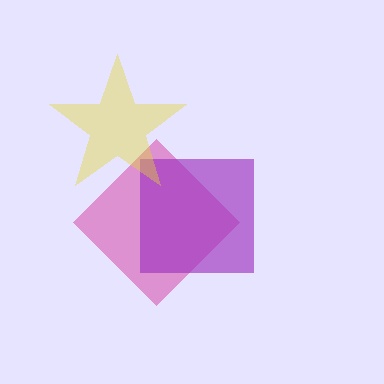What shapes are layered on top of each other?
The layered shapes are: a magenta diamond, a purple square, a yellow star.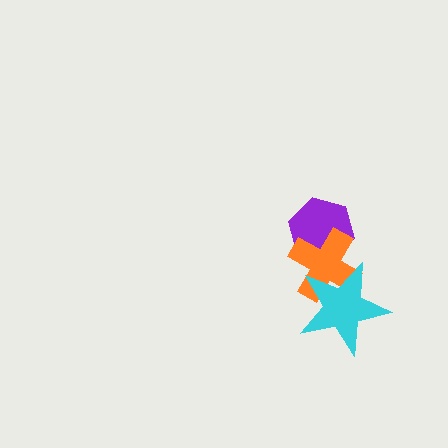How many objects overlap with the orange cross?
2 objects overlap with the orange cross.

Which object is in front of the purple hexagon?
The orange cross is in front of the purple hexagon.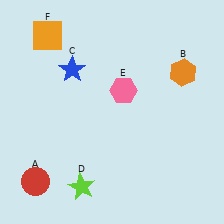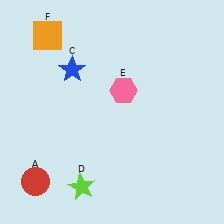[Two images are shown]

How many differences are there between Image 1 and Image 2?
There is 1 difference between the two images.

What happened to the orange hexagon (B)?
The orange hexagon (B) was removed in Image 2. It was in the top-right area of Image 1.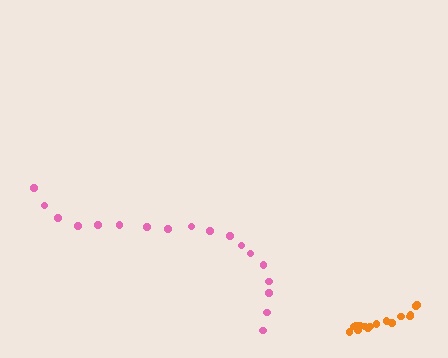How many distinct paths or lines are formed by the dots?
There are 2 distinct paths.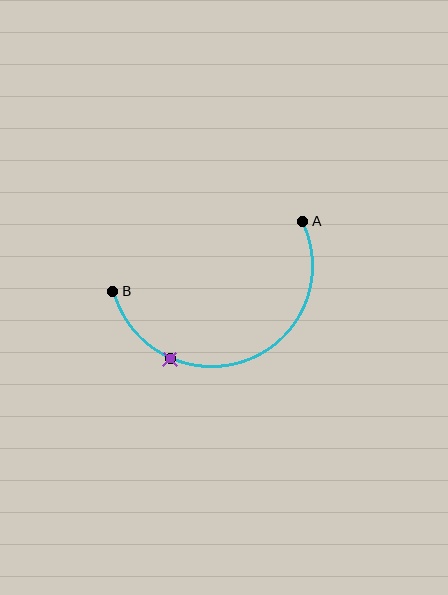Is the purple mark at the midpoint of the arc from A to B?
No. The purple mark lies on the arc but is closer to endpoint B. The arc midpoint would be at the point on the curve equidistant along the arc from both A and B.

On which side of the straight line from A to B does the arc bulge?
The arc bulges below the straight line connecting A and B.